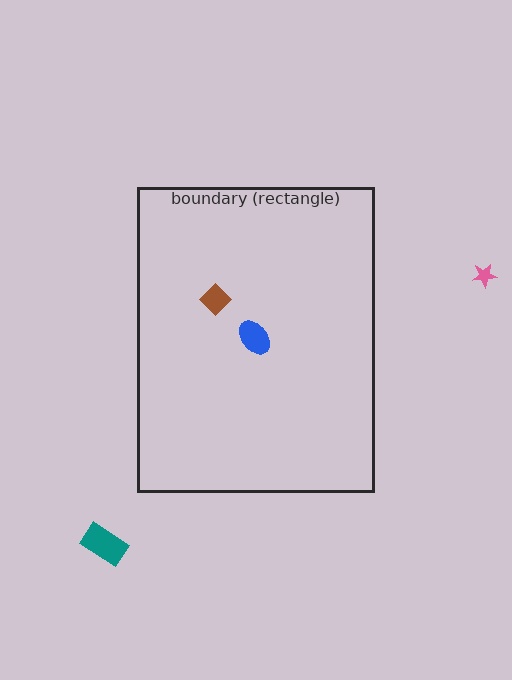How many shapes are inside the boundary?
2 inside, 2 outside.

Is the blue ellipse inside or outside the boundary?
Inside.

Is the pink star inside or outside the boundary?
Outside.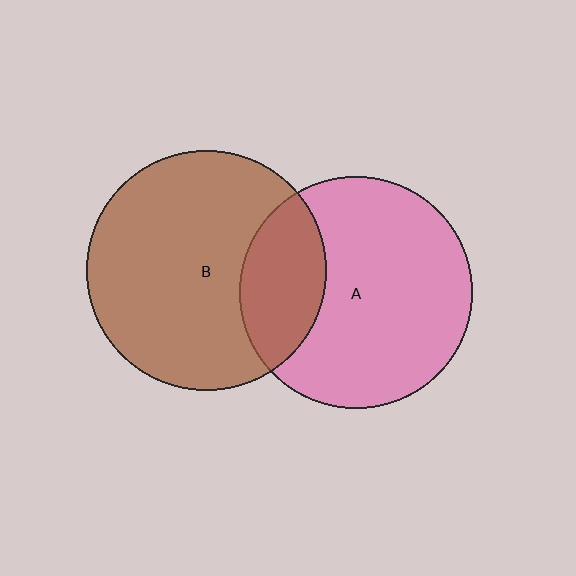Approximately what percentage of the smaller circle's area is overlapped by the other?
Approximately 25%.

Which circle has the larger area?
Circle B (brown).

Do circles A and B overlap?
Yes.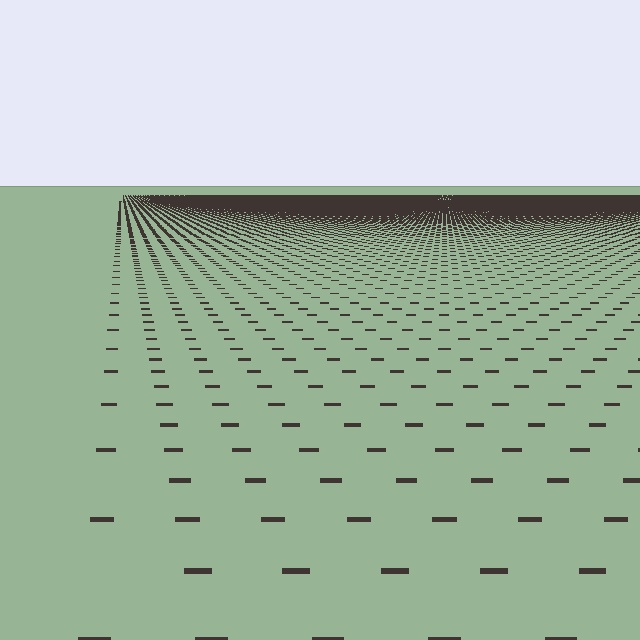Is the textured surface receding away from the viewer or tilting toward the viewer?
The surface is receding away from the viewer. Texture elements get smaller and denser toward the top.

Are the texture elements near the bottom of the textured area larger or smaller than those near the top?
Larger. Near the bottom, elements are closer to the viewer and appear at a bigger on-screen size.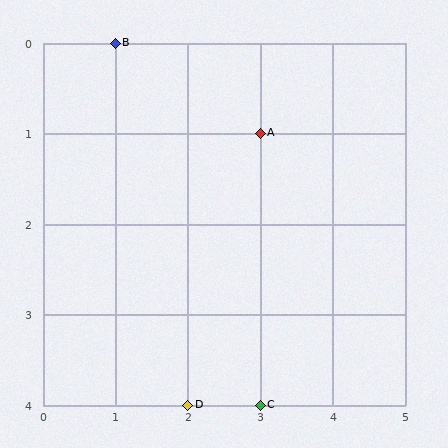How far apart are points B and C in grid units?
Points B and C are 2 columns and 4 rows apart (about 4.5 grid units diagonally).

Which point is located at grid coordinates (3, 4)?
Point C is at (3, 4).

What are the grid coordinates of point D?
Point D is at grid coordinates (2, 4).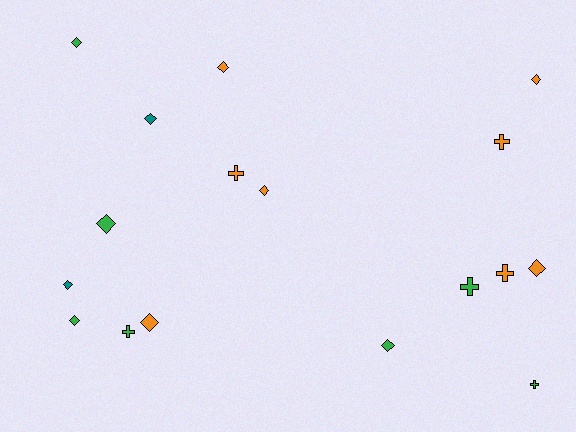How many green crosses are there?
There are 3 green crosses.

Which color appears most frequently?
Orange, with 8 objects.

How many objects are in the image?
There are 17 objects.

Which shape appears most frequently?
Diamond, with 11 objects.